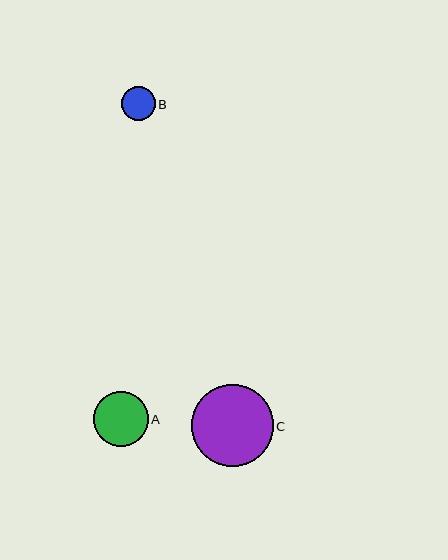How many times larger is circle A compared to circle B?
Circle A is approximately 1.6 times the size of circle B.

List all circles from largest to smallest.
From largest to smallest: C, A, B.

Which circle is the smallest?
Circle B is the smallest with a size of approximately 34 pixels.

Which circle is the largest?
Circle C is the largest with a size of approximately 82 pixels.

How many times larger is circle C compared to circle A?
Circle C is approximately 1.5 times the size of circle A.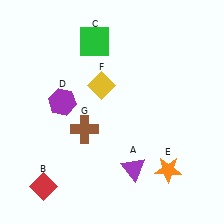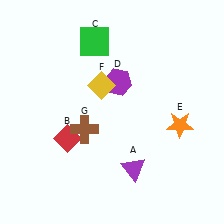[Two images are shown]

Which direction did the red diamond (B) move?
The red diamond (B) moved up.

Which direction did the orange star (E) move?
The orange star (E) moved up.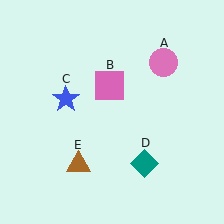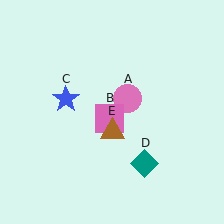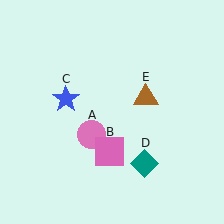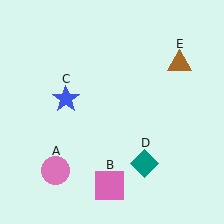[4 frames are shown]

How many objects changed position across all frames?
3 objects changed position: pink circle (object A), pink square (object B), brown triangle (object E).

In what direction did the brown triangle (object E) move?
The brown triangle (object E) moved up and to the right.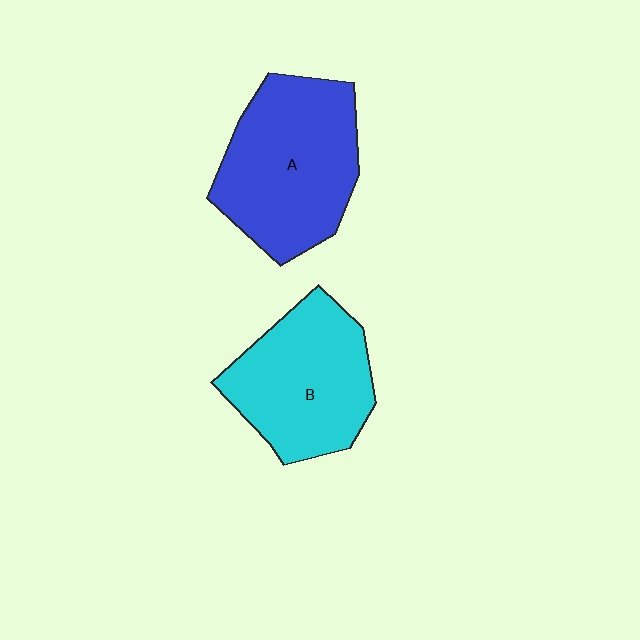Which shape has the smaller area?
Shape B (cyan).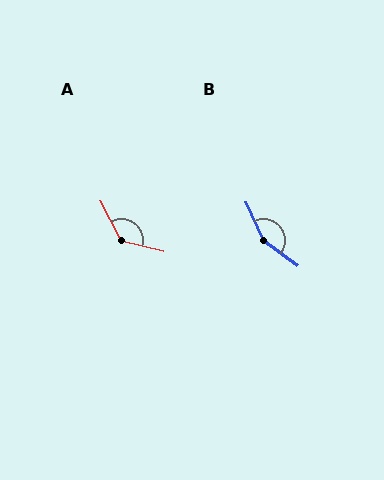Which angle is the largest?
B, at approximately 151 degrees.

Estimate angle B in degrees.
Approximately 151 degrees.